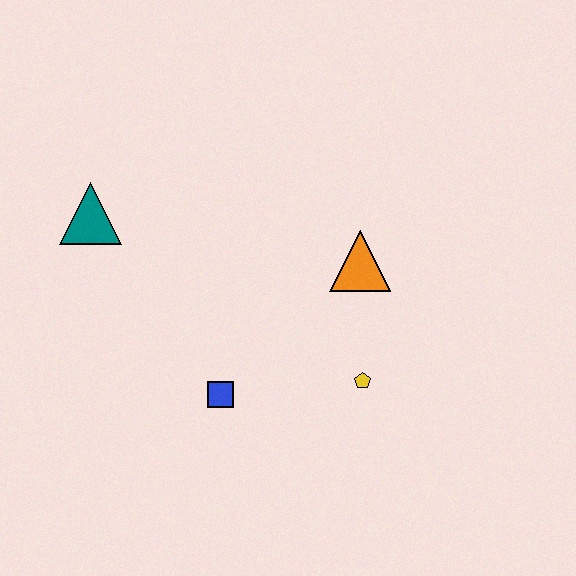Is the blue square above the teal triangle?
No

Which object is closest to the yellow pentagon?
The orange triangle is closest to the yellow pentagon.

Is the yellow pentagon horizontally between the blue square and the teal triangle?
No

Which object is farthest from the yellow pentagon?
The teal triangle is farthest from the yellow pentagon.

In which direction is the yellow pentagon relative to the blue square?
The yellow pentagon is to the right of the blue square.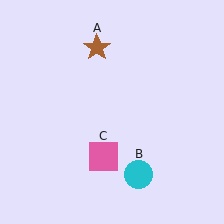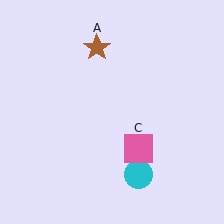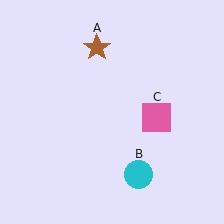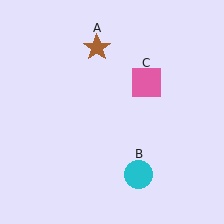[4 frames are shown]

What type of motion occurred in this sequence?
The pink square (object C) rotated counterclockwise around the center of the scene.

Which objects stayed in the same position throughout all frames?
Brown star (object A) and cyan circle (object B) remained stationary.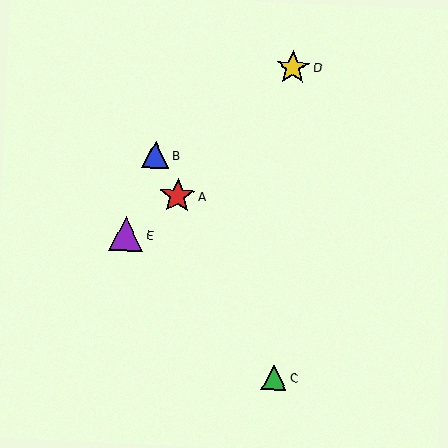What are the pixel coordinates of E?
Object E is at (126, 234).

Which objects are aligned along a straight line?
Objects A, B, C are aligned along a straight line.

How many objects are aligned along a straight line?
3 objects (A, B, C) are aligned along a straight line.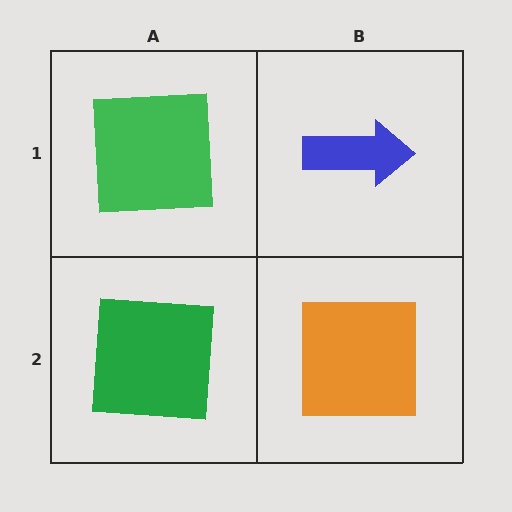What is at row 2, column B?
An orange square.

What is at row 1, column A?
A green square.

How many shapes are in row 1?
2 shapes.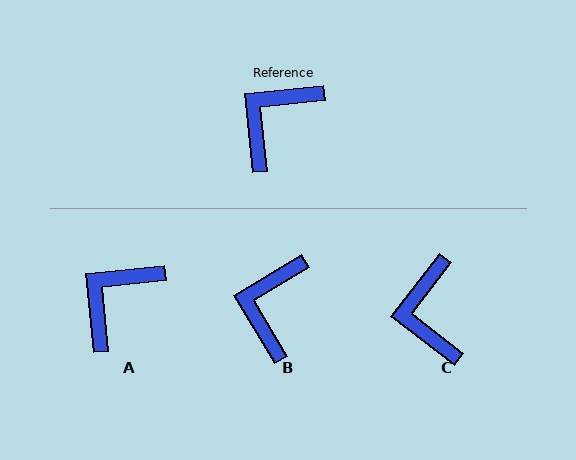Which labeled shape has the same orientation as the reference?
A.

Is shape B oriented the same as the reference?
No, it is off by about 25 degrees.